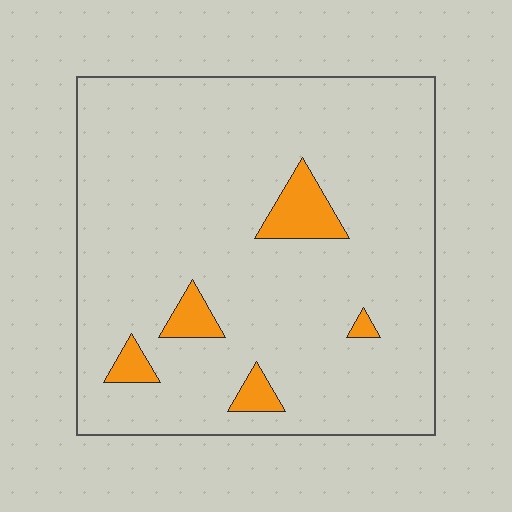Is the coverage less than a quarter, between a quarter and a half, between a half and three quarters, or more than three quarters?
Less than a quarter.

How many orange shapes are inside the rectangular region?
5.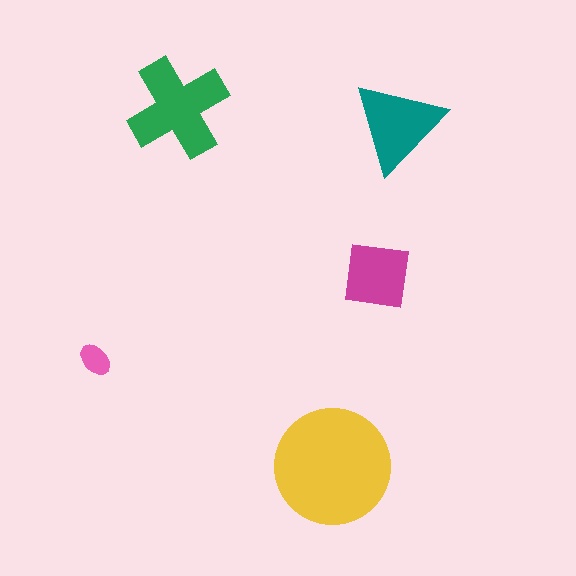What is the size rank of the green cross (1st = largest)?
2nd.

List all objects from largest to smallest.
The yellow circle, the green cross, the teal triangle, the magenta square, the pink ellipse.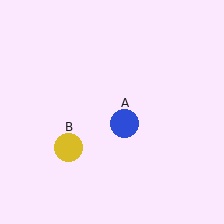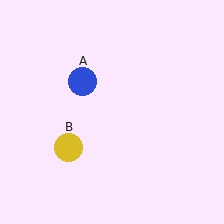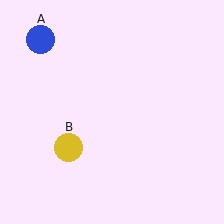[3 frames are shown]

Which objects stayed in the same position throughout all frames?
Yellow circle (object B) remained stationary.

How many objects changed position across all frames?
1 object changed position: blue circle (object A).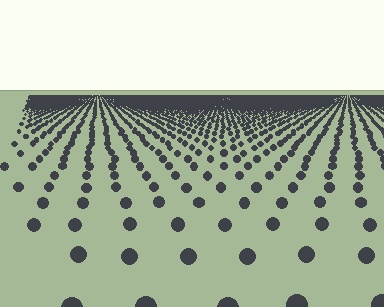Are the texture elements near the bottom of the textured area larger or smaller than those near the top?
Larger. Near the bottom, elements are closer to the viewer and appear at a bigger on-screen size.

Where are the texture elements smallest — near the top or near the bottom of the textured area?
Near the top.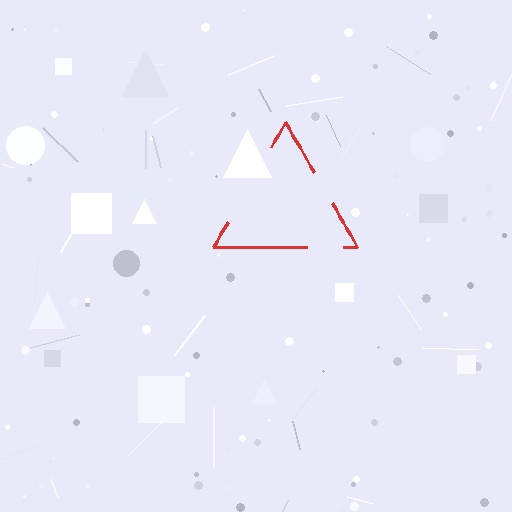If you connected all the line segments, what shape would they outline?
They would outline a triangle.